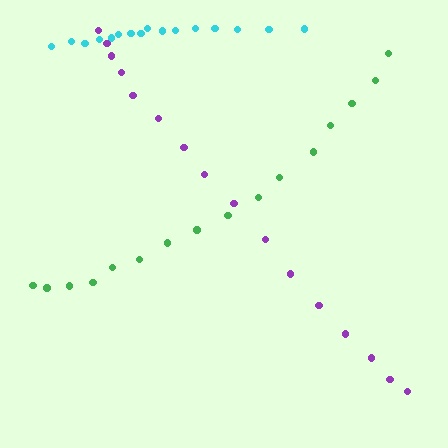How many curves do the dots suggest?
There are 3 distinct paths.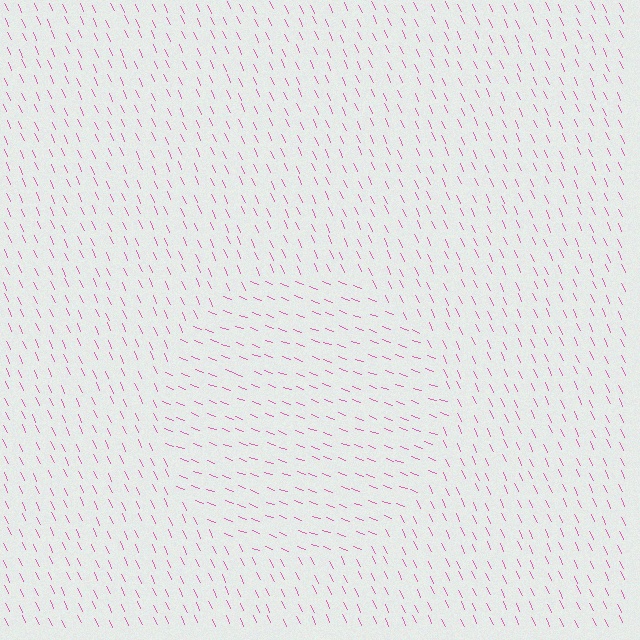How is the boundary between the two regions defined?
The boundary is defined purely by a change in line orientation (approximately 45 degrees difference). All lines are the same color and thickness.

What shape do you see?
I see a circle.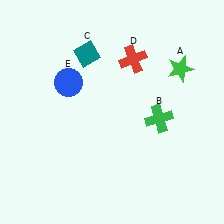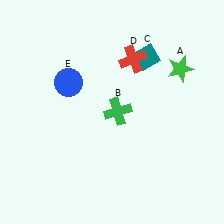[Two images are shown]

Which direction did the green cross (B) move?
The green cross (B) moved left.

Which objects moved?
The objects that moved are: the green cross (B), the teal diamond (C).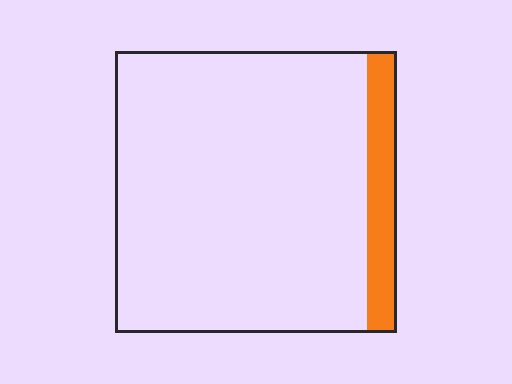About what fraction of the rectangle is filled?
About one tenth (1/10).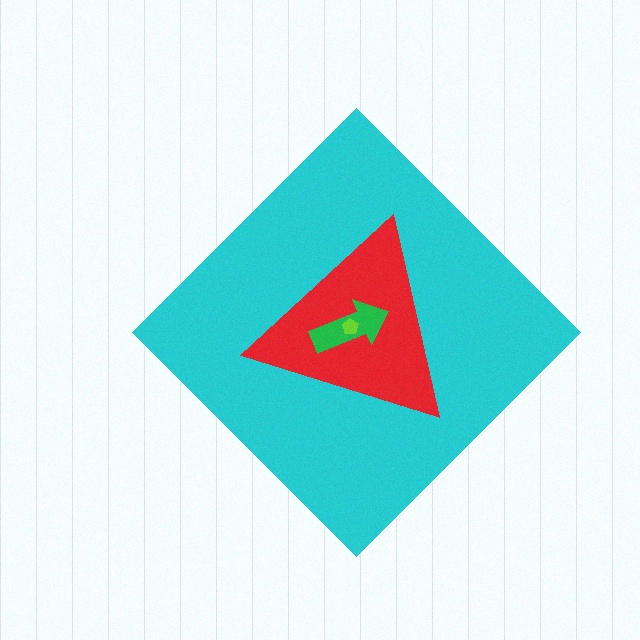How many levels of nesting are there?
4.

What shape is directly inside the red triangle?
The green arrow.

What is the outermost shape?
The cyan diamond.